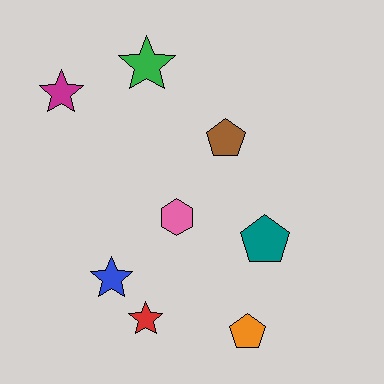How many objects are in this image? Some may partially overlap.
There are 8 objects.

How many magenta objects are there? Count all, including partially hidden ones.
There is 1 magenta object.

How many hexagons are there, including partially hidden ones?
There is 1 hexagon.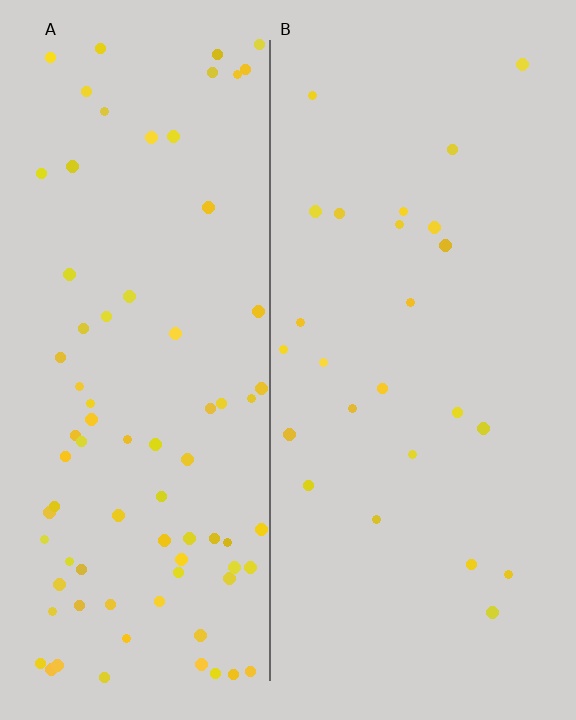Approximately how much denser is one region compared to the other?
Approximately 3.2× — region A over region B.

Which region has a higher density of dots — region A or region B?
A (the left).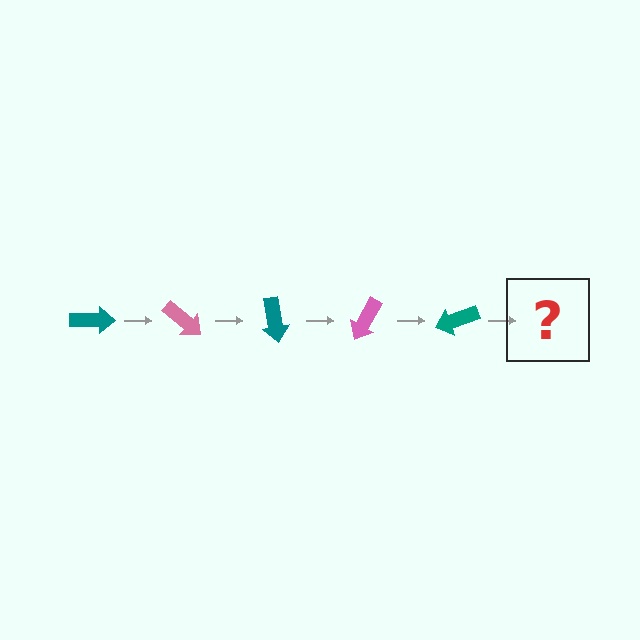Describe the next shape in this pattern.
It should be a pink arrow, rotated 200 degrees from the start.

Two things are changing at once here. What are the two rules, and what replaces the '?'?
The two rules are that it rotates 40 degrees each step and the color cycles through teal and pink. The '?' should be a pink arrow, rotated 200 degrees from the start.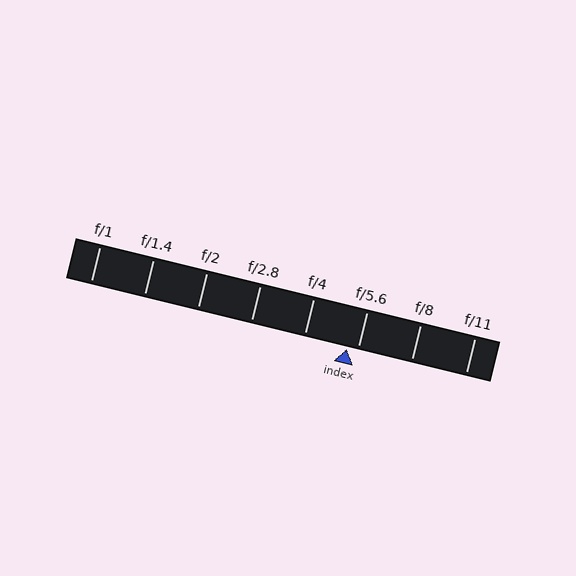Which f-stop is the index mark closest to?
The index mark is closest to f/5.6.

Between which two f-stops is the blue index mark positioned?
The index mark is between f/4 and f/5.6.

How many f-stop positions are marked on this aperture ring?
There are 8 f-stop positions marked.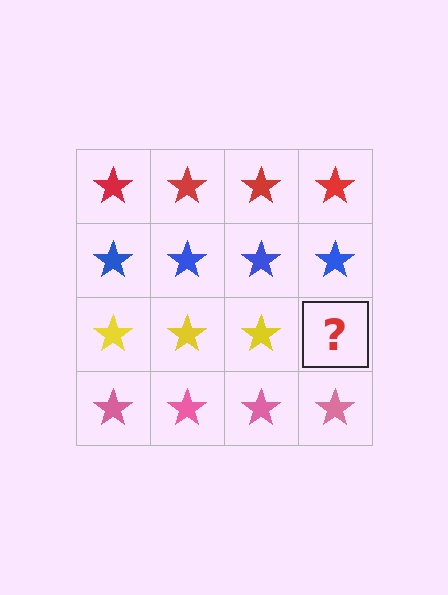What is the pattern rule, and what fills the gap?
The rule is that each row has a consistent color. The gap should be filled with a yellow star.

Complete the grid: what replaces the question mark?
The question mark should be replaced with a yellow star.